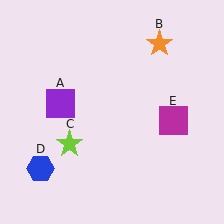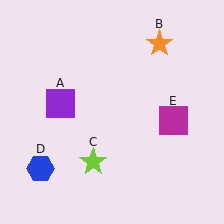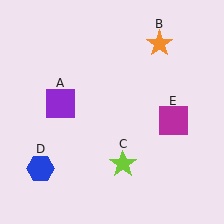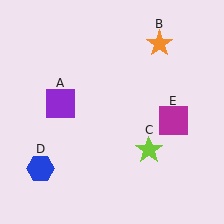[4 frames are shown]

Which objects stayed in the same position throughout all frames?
Purple square (object A) and orange star (object B) and blue hexagon (object D) and magenta square (object E) remained stationary.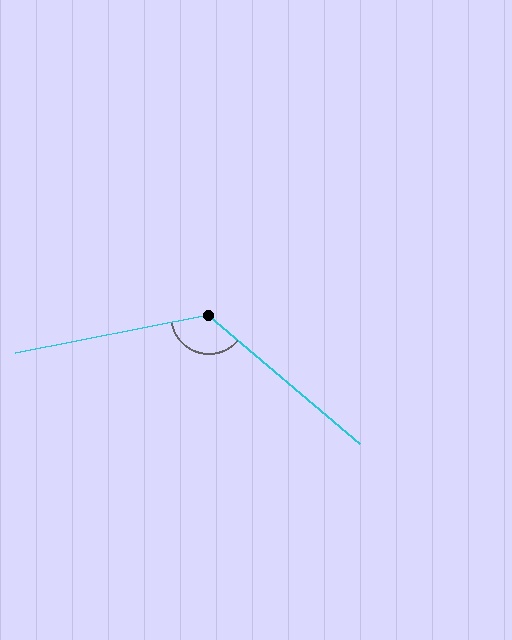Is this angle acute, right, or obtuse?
It is obtuse.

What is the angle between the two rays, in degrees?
Approximately 129 degrees.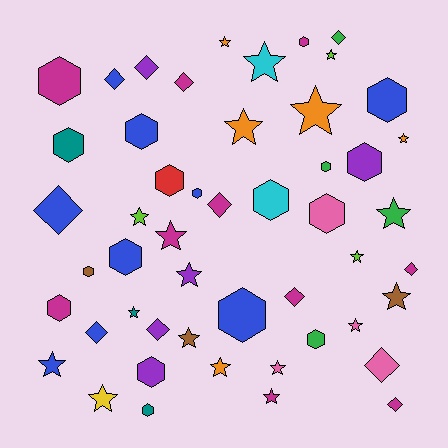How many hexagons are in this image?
There are 18 hexagons.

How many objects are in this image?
There are 50 objects.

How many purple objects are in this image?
There are 5 purple objects.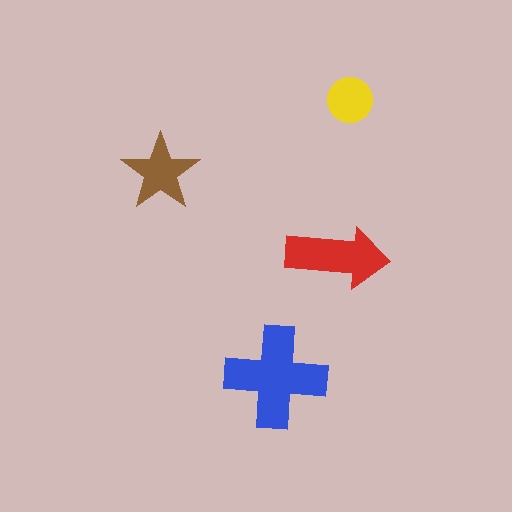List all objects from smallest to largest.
The yellow circle, the brown star, the red arrow, the blue cross.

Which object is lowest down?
The blue cross is bottommost.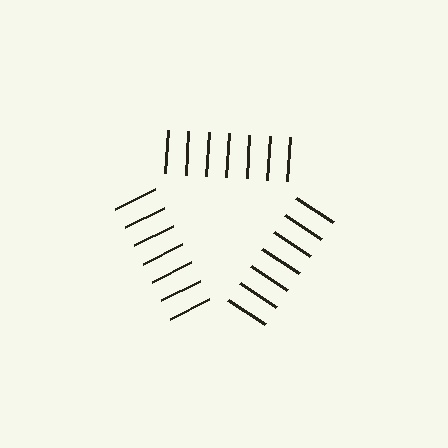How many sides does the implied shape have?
3 sides — the line-ends trace a triangle.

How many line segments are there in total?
21 — 7 along each of the 3 edges.